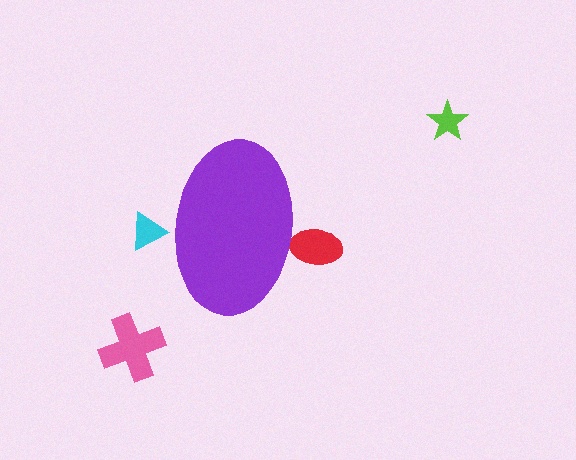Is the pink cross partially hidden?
No, the pink cross is fully visible.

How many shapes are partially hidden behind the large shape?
2 shapes are partially hidden.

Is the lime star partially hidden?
No, the lime star is fully visible.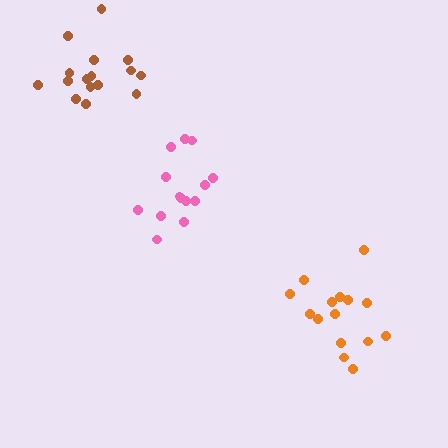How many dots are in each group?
Group 1: 15 dots, Group 2: 14 dots, Group 3: 16 dots (45 total).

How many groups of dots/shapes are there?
There are 3 groups.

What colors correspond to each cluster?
The clusters are colored: orange, pink, brown.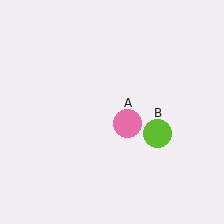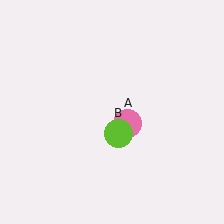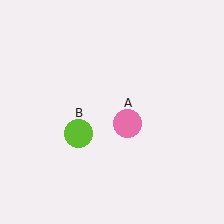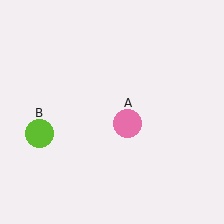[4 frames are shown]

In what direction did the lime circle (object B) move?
The lime circle (object B) moved left.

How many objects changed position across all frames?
1 object changed position: lime circle (object B).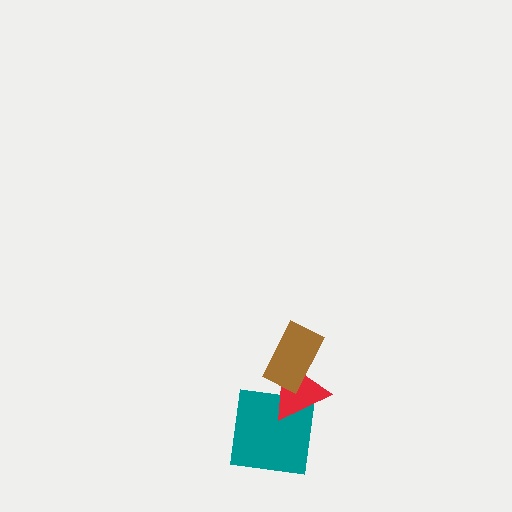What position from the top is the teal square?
The teal square is 3rd from the top.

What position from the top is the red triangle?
The red triangle is 2nd from the top.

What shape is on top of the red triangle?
The brown rectangle is on top of the red triangle.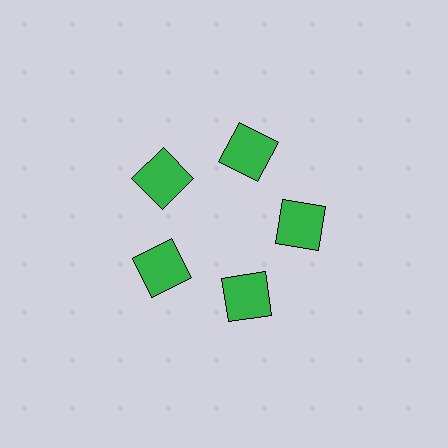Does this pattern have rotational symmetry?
Yes, this pattern has 5-fold rotational symmetry. It looks the same after rotating 72 degrees around the center.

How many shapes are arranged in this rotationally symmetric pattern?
There are 5 shapes, arranged in 5 groups of 1.